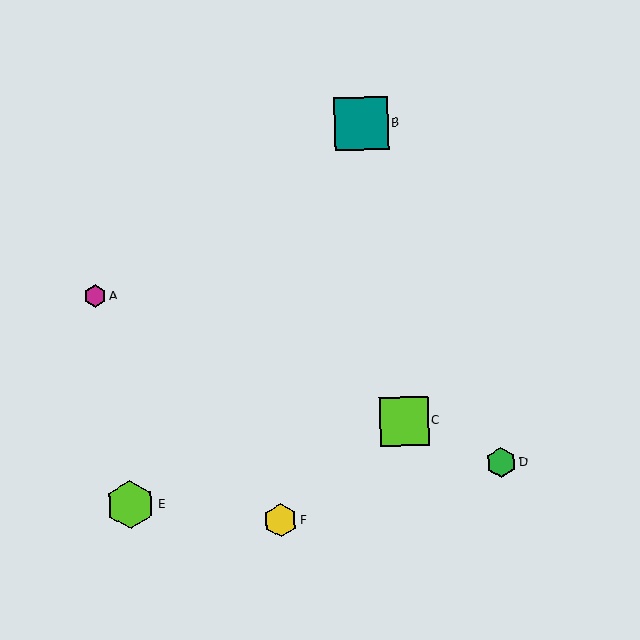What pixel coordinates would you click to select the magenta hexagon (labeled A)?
Click at (95, 296) to select the magenta hexagon A.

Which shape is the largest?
The teal square (labeled B) is the largest.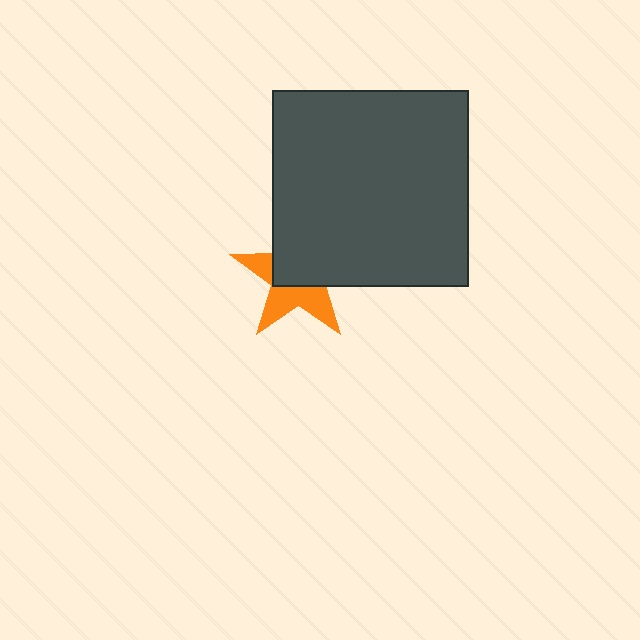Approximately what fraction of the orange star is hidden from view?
Roughly 55% of the orange star is hidden behind the dark gray square.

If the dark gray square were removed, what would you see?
You would see the complete orange star.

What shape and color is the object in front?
The object in front is a dark gray square.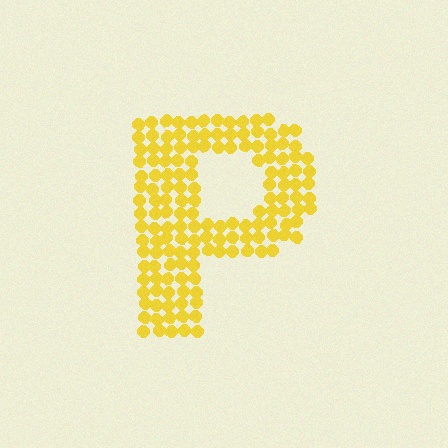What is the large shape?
The large shape is the letter P.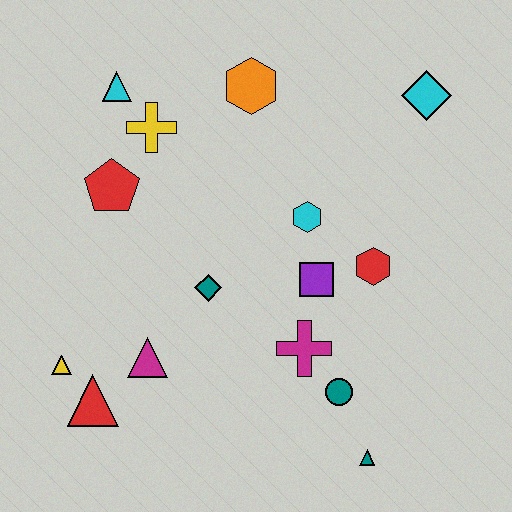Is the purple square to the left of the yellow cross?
No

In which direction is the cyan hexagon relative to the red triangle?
The cyan hexagon is to the right of the red triangle.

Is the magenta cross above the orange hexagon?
No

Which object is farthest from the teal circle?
The cyan triangle is farthest from the teal circle.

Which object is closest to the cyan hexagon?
The purple square is closest to the cyan hexagon.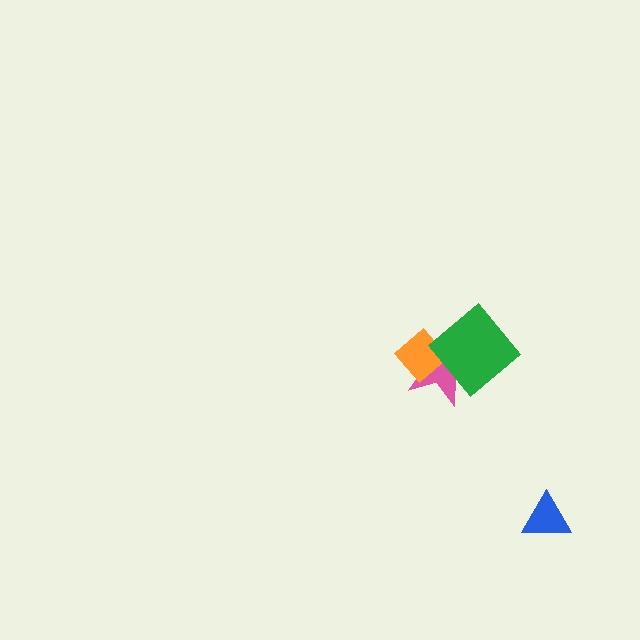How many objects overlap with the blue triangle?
0 objects overlap with the blue triangle.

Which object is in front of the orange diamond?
The green diamond is in front of the orange diamond.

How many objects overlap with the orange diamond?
2 objects overlap with the orange diamond.